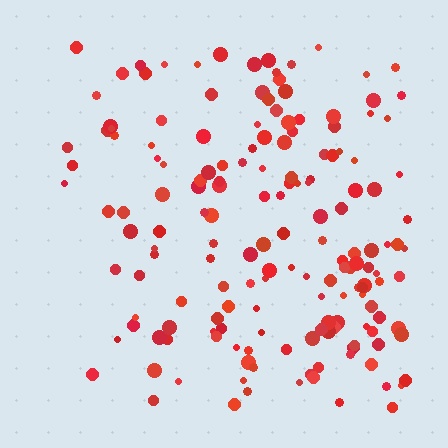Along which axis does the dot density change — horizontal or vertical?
Horizontal.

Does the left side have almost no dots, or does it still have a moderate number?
Still a moderate number, just noticeably fewer than the right.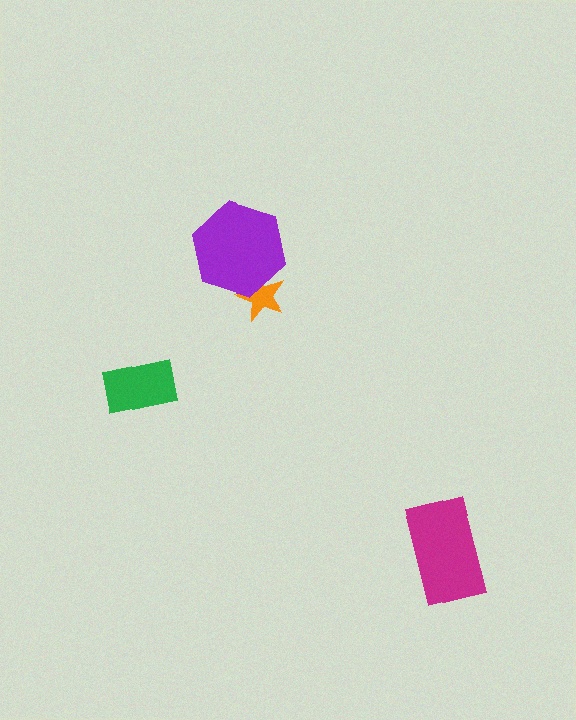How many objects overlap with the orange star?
1 object overlaps with the orange star.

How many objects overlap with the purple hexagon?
1 object overlaps with the purple hexagon.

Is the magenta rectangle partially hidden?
No, no other shape covers it.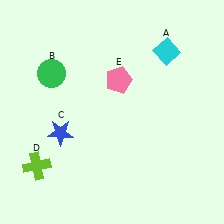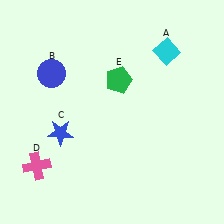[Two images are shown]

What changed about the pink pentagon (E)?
In Image 1, E is pink. In Image 2, it changed to green.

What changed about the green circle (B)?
In Image 1, B is green. In Image 2, it changed to blue.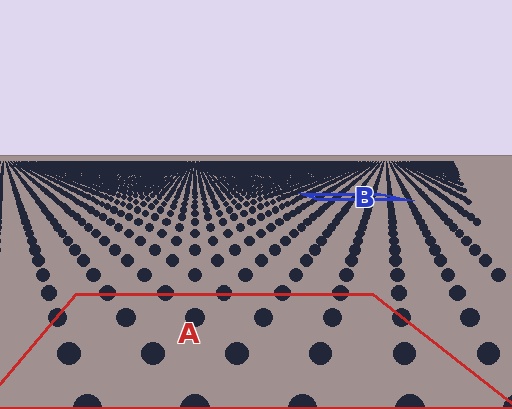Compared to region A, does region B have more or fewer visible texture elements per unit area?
Region B has more texture elements per unit area — they are packed more densely because it is farther away.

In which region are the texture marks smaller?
The texture marks are smaller in region B, because it is farther away.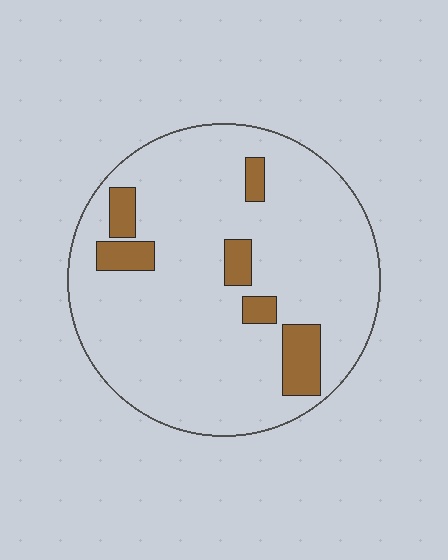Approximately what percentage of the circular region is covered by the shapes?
Approximately 10%.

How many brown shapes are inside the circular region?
6.